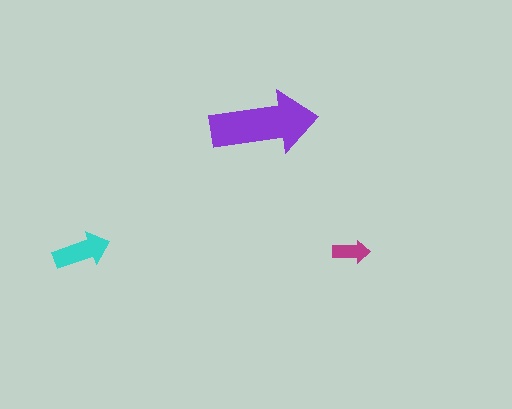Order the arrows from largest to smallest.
the purple one, the cyan one, the magenta one.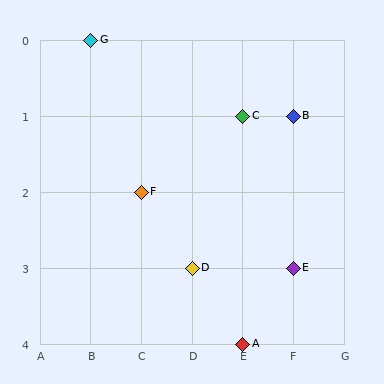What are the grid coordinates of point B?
Point B is at grid coordinates (F, 1).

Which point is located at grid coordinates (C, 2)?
Point F is at (C, 2).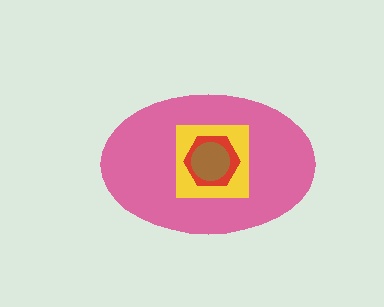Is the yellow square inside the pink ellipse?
Yes.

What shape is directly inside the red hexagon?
The brown circle.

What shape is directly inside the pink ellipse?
The yellow square.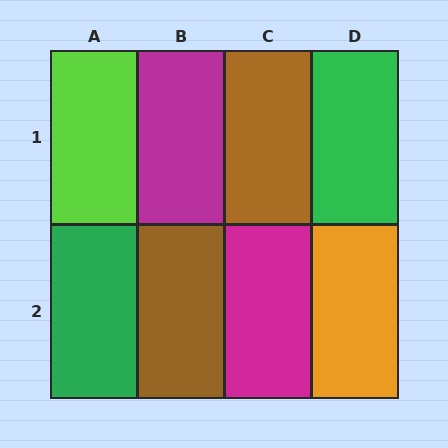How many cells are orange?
1 cell is orange.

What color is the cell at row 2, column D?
Orange.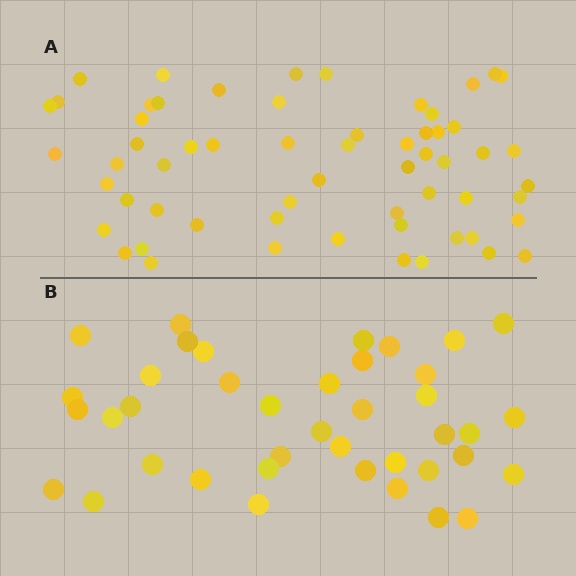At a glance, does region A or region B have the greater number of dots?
Region A (the top region) has more dots.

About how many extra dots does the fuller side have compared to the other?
Region A has approximately 20 more dots than region B.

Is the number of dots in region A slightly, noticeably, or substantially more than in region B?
Region A has substantially more. The ratio is roughly 1.5 to 1.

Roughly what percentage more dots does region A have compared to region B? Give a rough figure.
About 50% more.